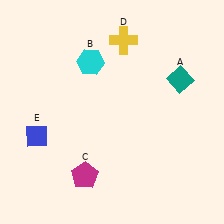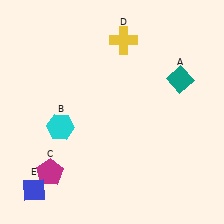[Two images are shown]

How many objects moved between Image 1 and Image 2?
3 objects moved between the two images.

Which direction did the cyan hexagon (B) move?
The cyan hexagon (B) moved down.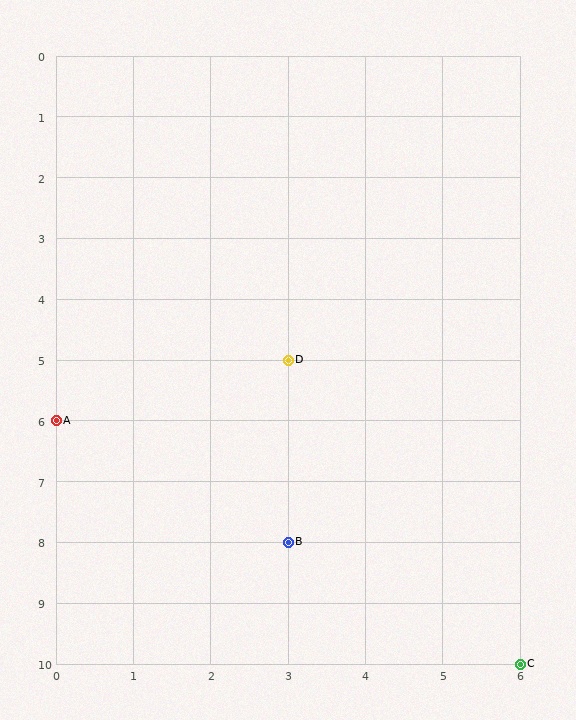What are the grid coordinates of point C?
Point C is at grid coordinates (6, 10).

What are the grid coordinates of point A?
Point A is at grid coordinates (0, 6).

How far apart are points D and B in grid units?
Points D and B are 3 rows apart.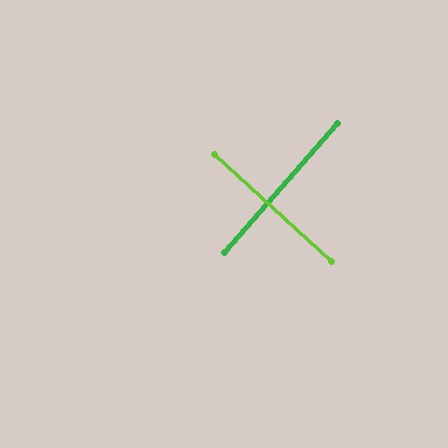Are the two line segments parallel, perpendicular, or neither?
Perpendicular — they meet at approximately 89°.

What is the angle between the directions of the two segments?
Approximately 89 degrees.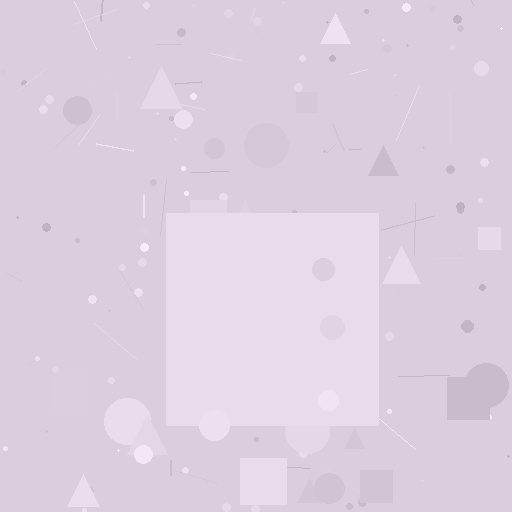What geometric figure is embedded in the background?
A square is embedded in the background.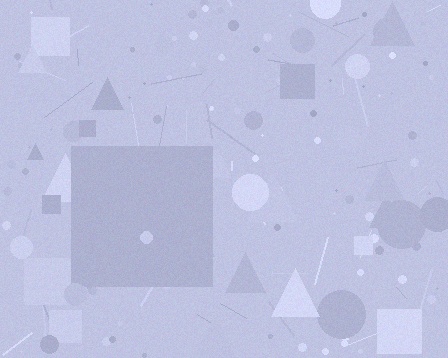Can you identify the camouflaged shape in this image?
The camouflaged shape is a square.